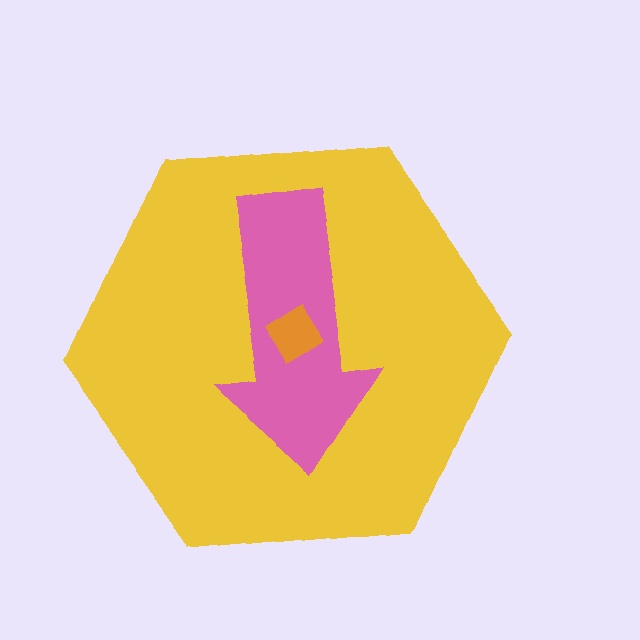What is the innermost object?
The orange diamond.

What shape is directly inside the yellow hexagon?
The pink arrow.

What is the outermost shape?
The yellow hexagon.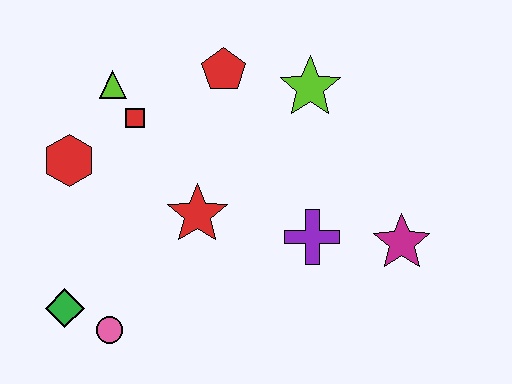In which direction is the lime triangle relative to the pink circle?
The lime triangle is above the pink circle.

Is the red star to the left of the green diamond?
No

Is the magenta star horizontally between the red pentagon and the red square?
No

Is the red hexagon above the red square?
No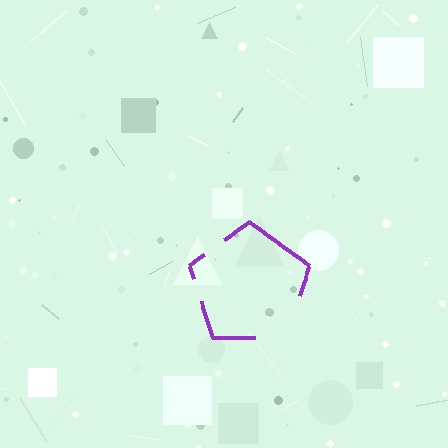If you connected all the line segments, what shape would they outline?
They would outline a pentagon.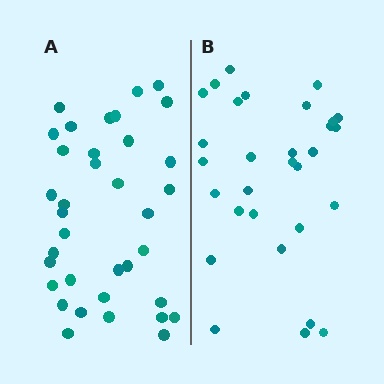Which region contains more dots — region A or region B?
Region A (the left region) has more dots.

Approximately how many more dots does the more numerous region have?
Region A has about 6 more dots than region B.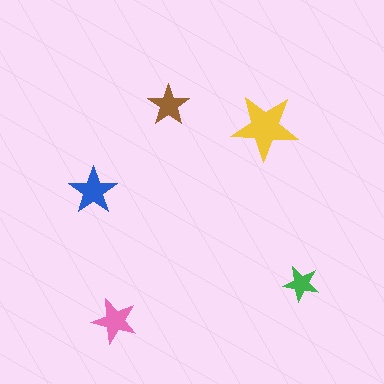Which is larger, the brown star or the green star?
The brown one.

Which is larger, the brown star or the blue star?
The blue one.